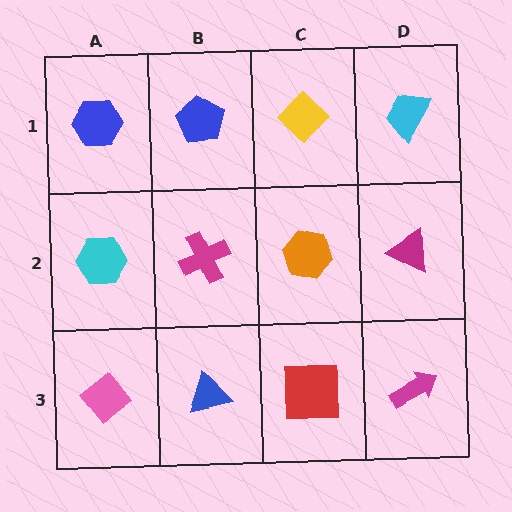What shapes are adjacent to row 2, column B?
A blue pentagon (row 1, column B), a blue triangle (row 3, column B), a cyan hexagon (row 2, column A), an orange hexagon (row 2, column C).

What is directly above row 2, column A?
A blue hexagon.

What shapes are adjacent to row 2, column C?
A yellow diamond (row 1, column C), a red square (row 3, column C), a magenta cross (row 2, column B), a magenta triangle (row 2, column D).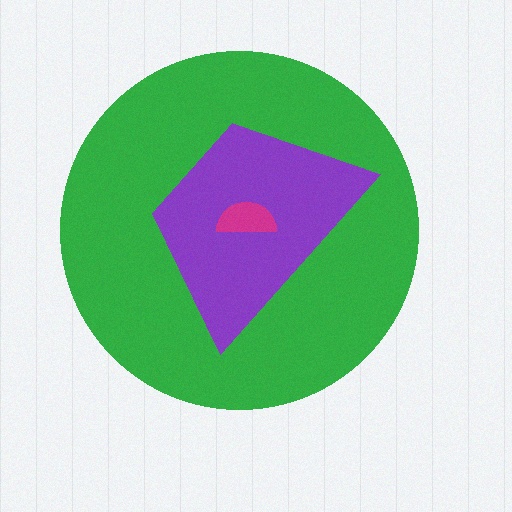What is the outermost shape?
The green circle.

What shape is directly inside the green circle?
The purple trapezoid.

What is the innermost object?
The magenta semicircle.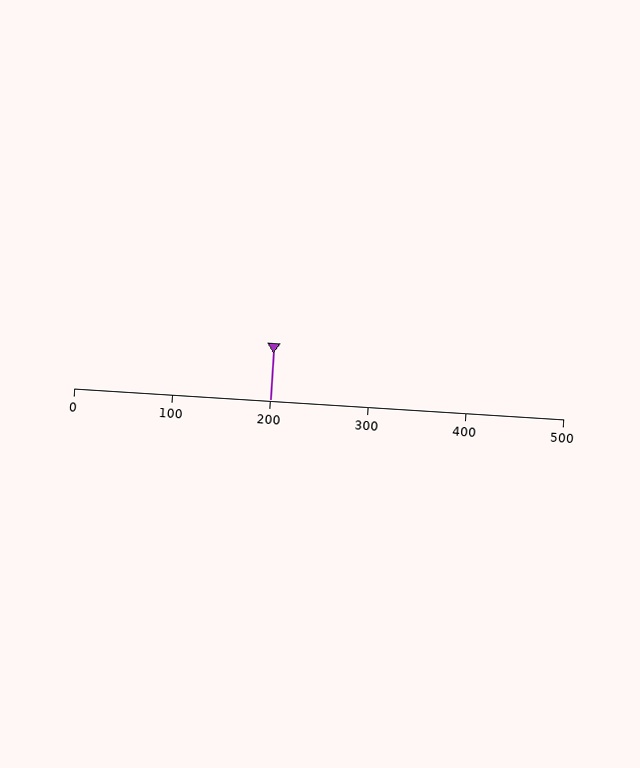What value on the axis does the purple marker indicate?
The marker indicates approximately 200.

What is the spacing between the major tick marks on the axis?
The major ticks are spaced 100 apart.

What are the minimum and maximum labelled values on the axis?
The axis runs from 0 to 500.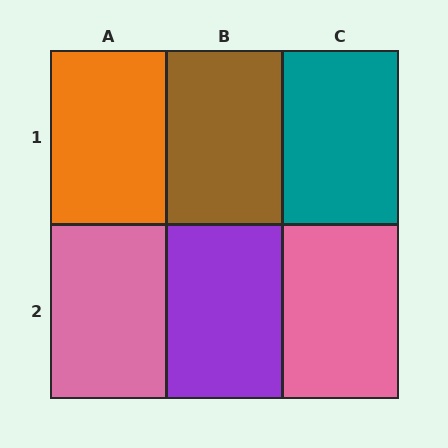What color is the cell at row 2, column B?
Purple.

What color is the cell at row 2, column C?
Pink.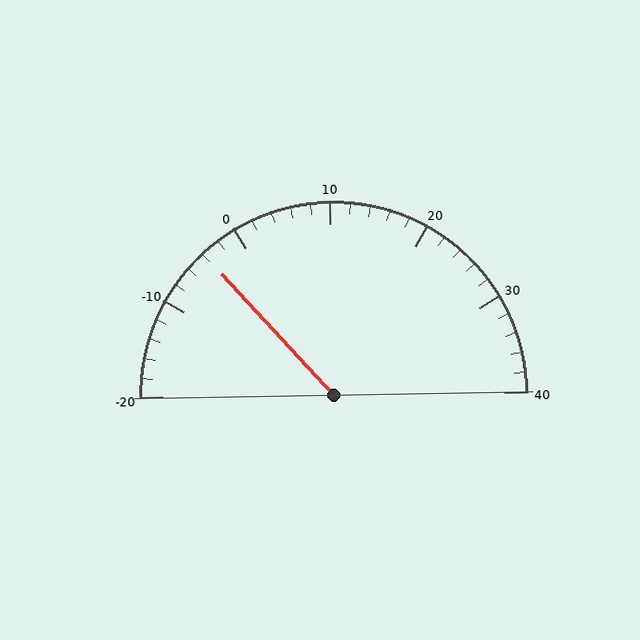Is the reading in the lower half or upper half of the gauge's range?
The reading is in the lower half of the range (-20 to 40).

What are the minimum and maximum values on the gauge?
The gauge ranges from -20 to 40.